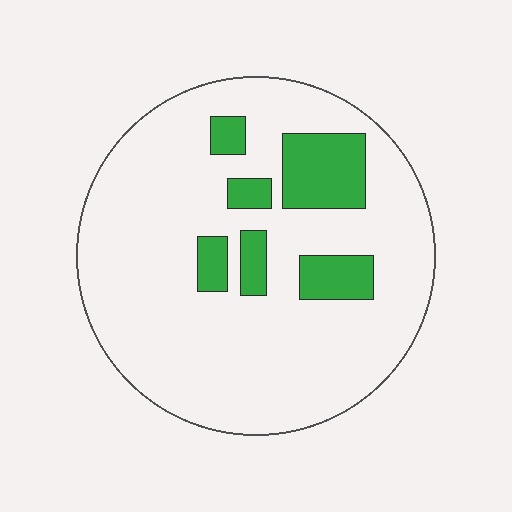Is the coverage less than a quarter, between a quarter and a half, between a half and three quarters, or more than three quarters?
Less than a quarter.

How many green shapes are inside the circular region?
6.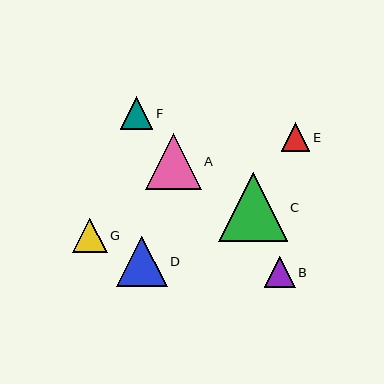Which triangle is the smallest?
Triangle E is the smallest with a size of approximately 29 pixels.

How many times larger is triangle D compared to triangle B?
Triangle D is approximately 1.6 times the size of triangle B.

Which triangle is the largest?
Triangle C is the largest with a size of approximately 69 pixels.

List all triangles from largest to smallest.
From largest to smallest: C, A, D, G, F, B, E.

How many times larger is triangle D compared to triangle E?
Triangle D is approximately 1.8 times the size of triangle E.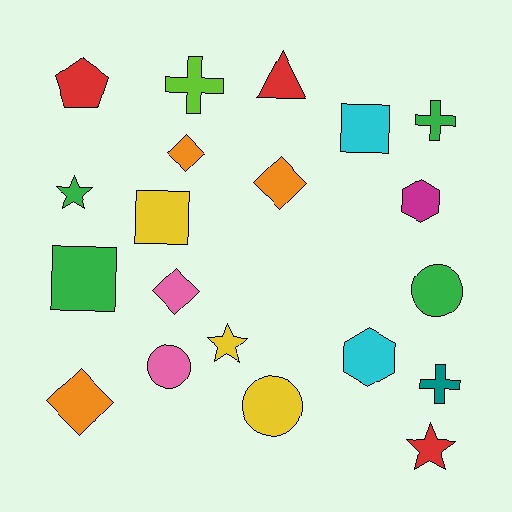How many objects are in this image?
There are 20 objects.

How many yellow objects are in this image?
There are 3 yellow objects.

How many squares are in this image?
There are 3 squares.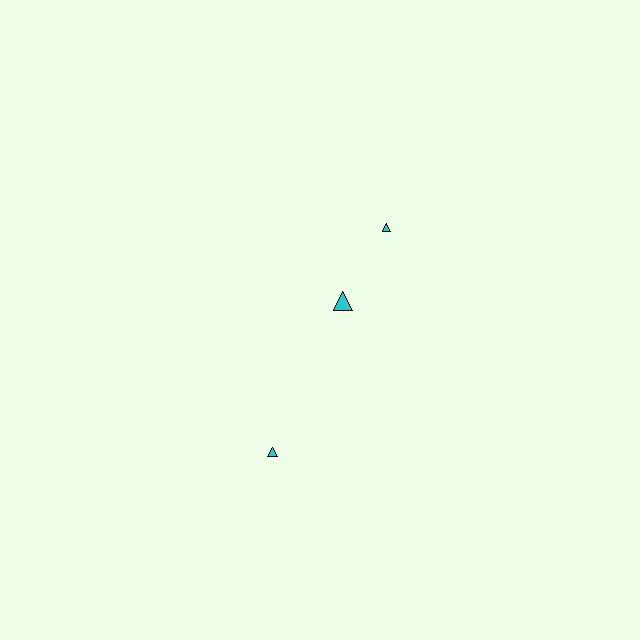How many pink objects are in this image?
There are no pink objects.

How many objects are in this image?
There are 3 objects.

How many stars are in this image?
There are no stars.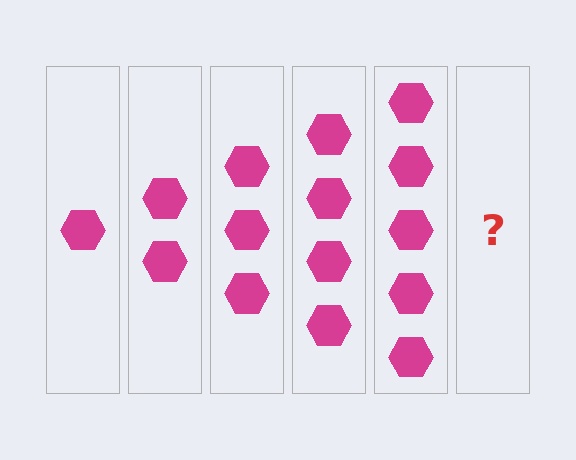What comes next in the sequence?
The next element should be 6 hexagons.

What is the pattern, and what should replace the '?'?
The pattern is that each step adds one more hexagon. The '?' should be 6 hexagons.